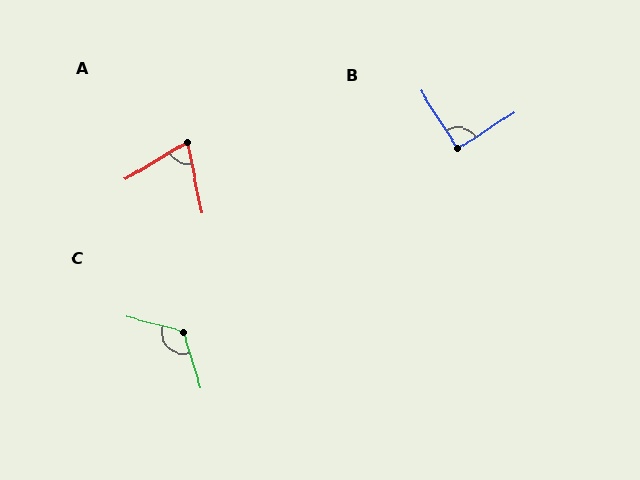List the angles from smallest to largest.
A (70°), B (89°), C (121°).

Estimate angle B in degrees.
Approximately 89 degrees.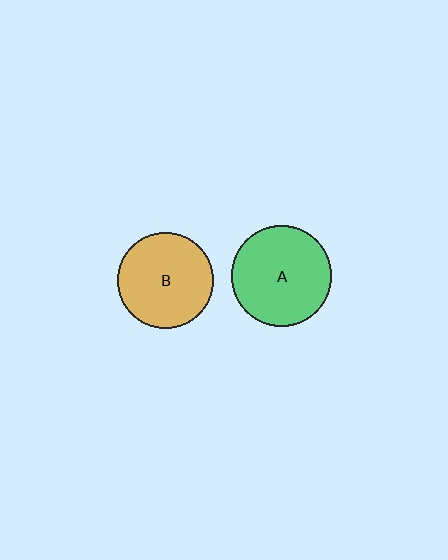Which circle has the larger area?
Circle A (green).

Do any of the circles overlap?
No, none of the circles overlap.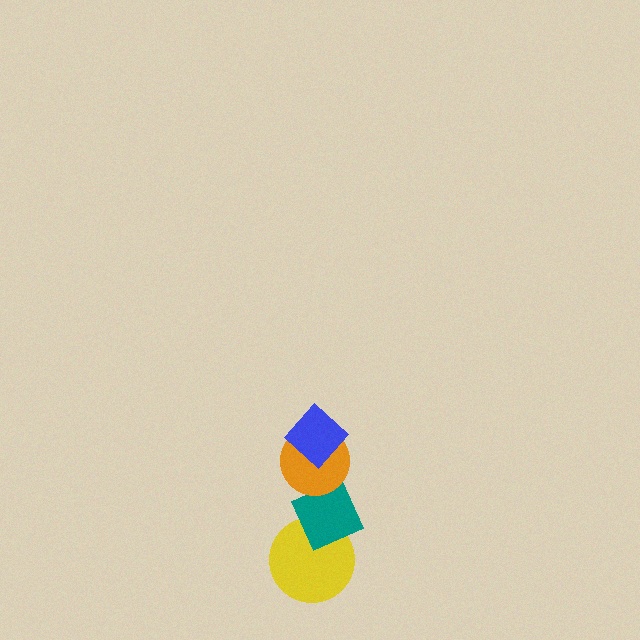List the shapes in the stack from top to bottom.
From top to bottom: the blue diamond, the orange circle, the teal diamond, the yellow circle.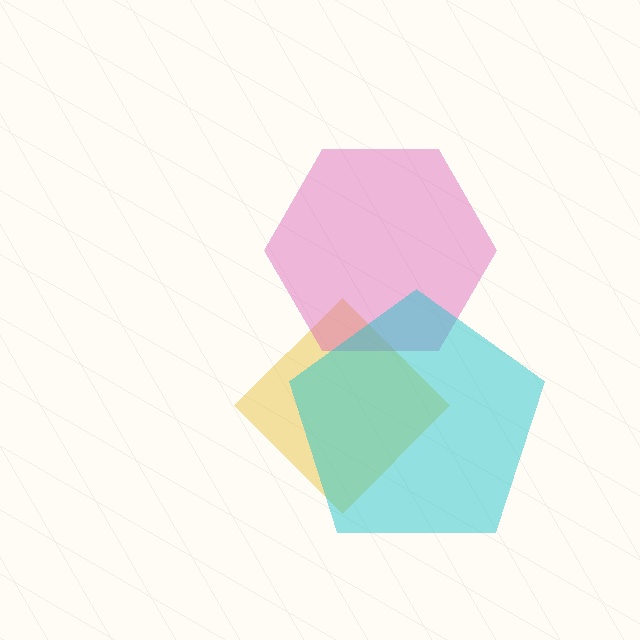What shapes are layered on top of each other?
The layered shapes are: a yellow diamond, a pink hexagon, a cyan pentagon.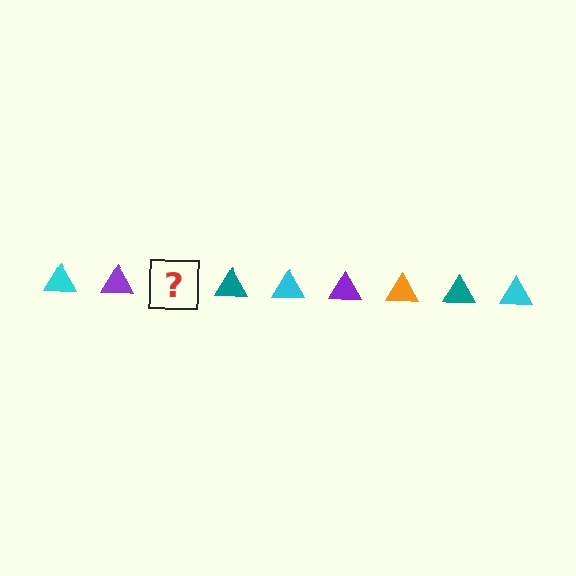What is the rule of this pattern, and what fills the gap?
The rule is that the pattern cycles through cyan, purple, orange, teal triangles. The gap should be filled with an orange triangle.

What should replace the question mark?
The question mark should be replaced with an orange triangle.